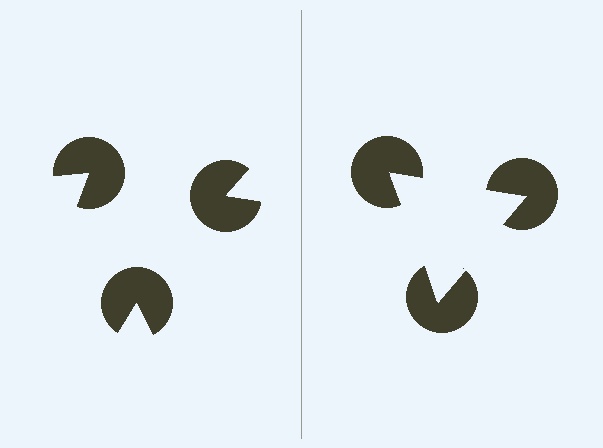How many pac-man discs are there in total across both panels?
6 — 3 on each side.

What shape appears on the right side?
An illusory triangle.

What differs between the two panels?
The pac-man discs are positioned identically on both sides; only the wedge orientations differ. On the right they align to a triangle; on the left they are misaligned.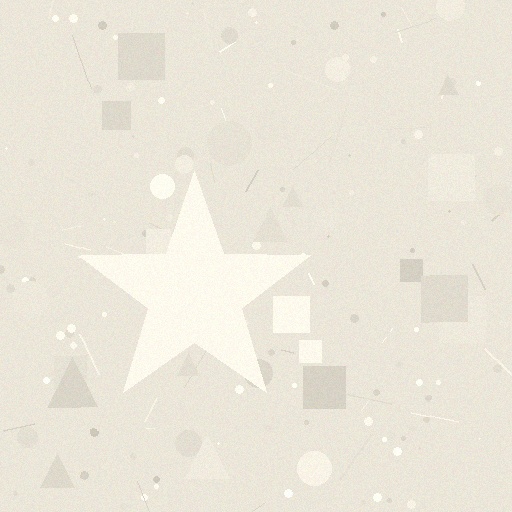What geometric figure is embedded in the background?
A star is embedded in the background.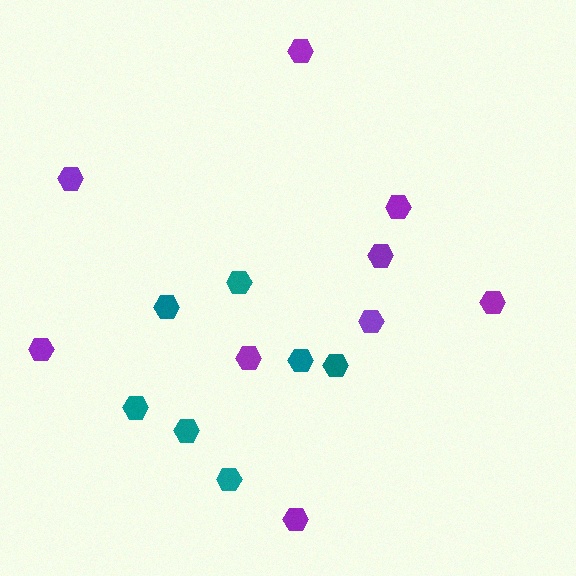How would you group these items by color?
There are 2 groups: one group of purple hexagons (9) and one group of teal hexagons (7).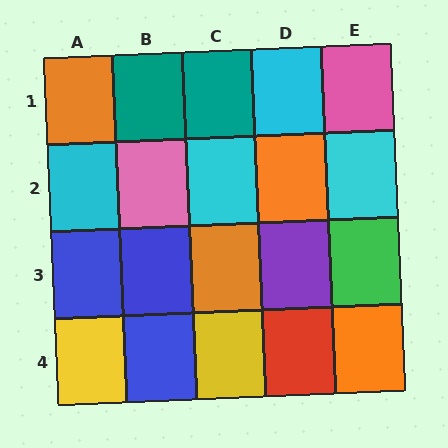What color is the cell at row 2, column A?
Cyan.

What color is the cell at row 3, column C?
Orange.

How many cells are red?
1 cell is red.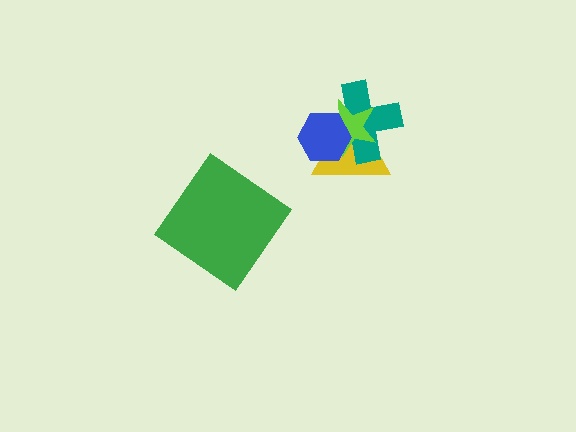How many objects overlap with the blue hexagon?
3 objects overlap with the blue hexagon.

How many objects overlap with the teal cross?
3 objects overlap with the teal cross.